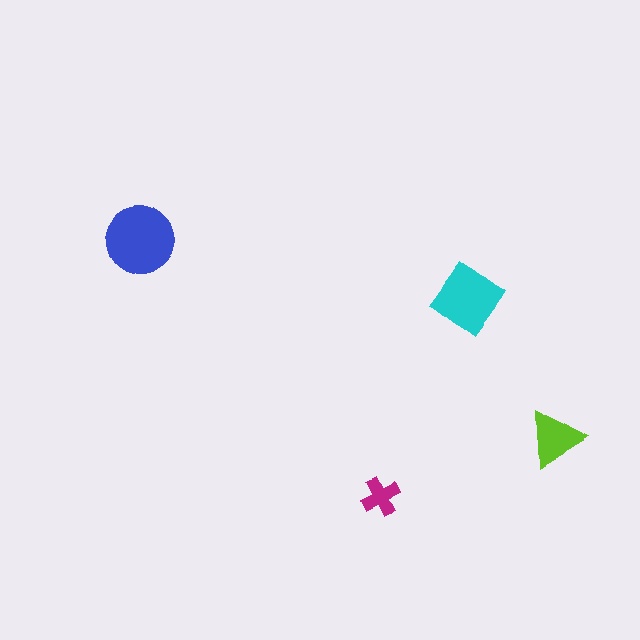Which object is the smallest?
The magenta cross.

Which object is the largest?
The blue circle.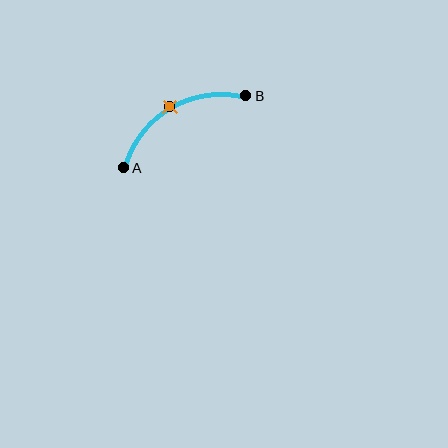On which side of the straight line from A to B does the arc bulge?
The arc bulges above the straight line connecting A and B.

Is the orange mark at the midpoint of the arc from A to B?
Yes. The orange mark lies on the arc at equal arc-length from both A and B — it is the arc midpoint.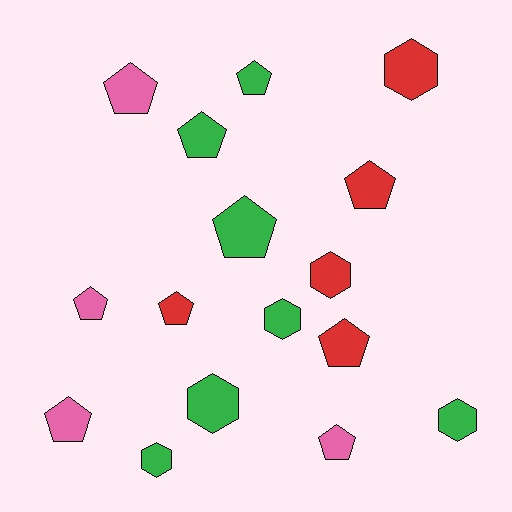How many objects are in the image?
There are 16 objects.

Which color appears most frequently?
Green, with 7 objects.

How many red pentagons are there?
There are 3 red pentagons.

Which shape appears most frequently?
Pentagon, with 10 objects.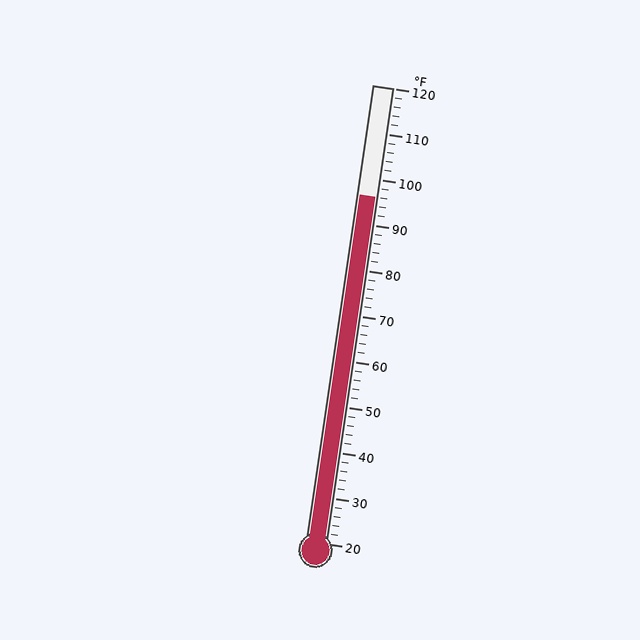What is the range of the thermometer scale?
The thermometer scale ranges from 20°F to 120°F.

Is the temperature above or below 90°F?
The temperature is above 90°F.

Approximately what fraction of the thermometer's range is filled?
The thermometer is filled to approximately 75% of its range.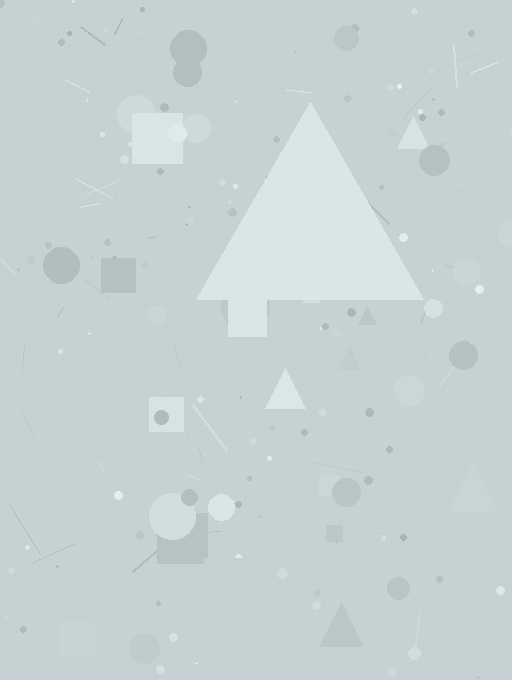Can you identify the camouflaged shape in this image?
The camouflaged shape is a triangle.